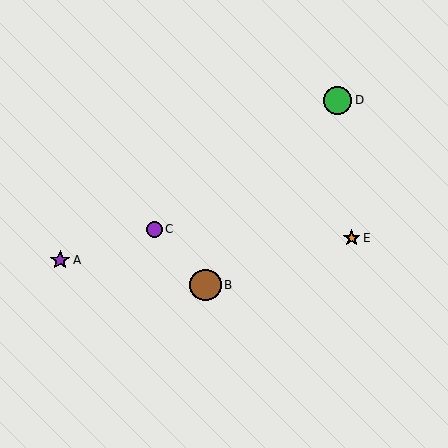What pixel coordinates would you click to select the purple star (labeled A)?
Click at (60, 260) to select the purple star A.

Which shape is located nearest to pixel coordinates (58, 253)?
The purple star (labeled A) at (60, 260) is nearest to that location.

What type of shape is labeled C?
Shape C is a purple circle.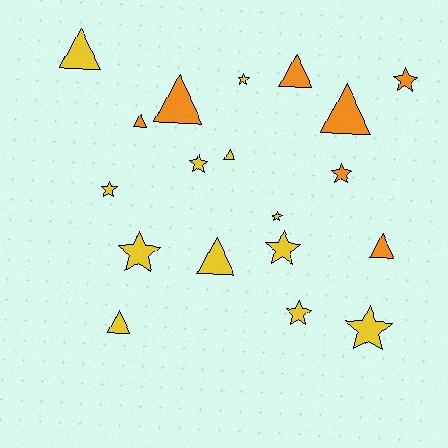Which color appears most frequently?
Yellow, with 12 objects.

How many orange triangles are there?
There are 5 orange triangles.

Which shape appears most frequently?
Star, with 10 objects.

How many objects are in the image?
There are 19 objects.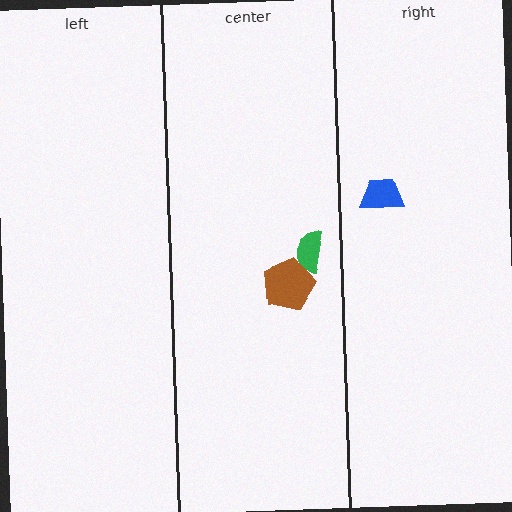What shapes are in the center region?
The green semicircle, the brown pentagon.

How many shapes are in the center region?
2.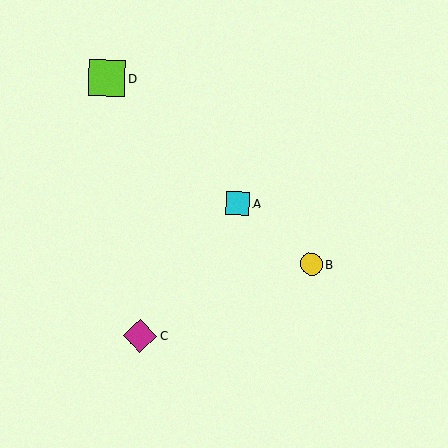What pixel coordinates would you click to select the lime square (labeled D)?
Click at (107, 78) to select the lime square D.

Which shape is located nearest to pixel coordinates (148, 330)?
The magenta diamond (labeled C) at (140, 336) is nearest to that location.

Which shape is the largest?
The lime square (labeled D) is the largest.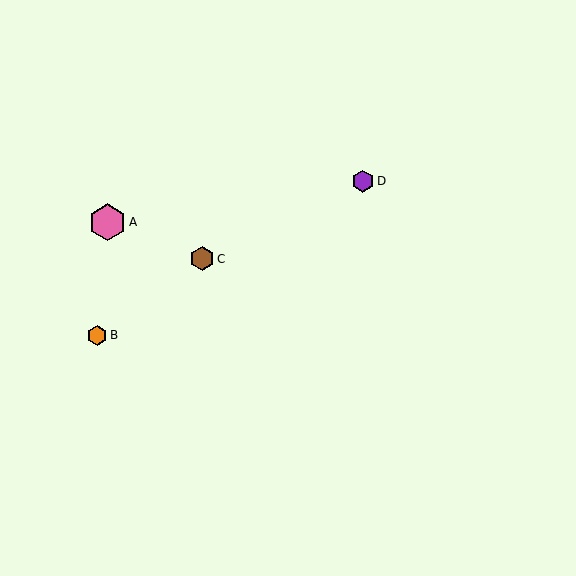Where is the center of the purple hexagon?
The center of the purple hexagon is at (363, 181).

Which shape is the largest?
The pink hexagon (labeled A) is the largest.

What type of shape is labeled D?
Shape D is a purple hexagon.